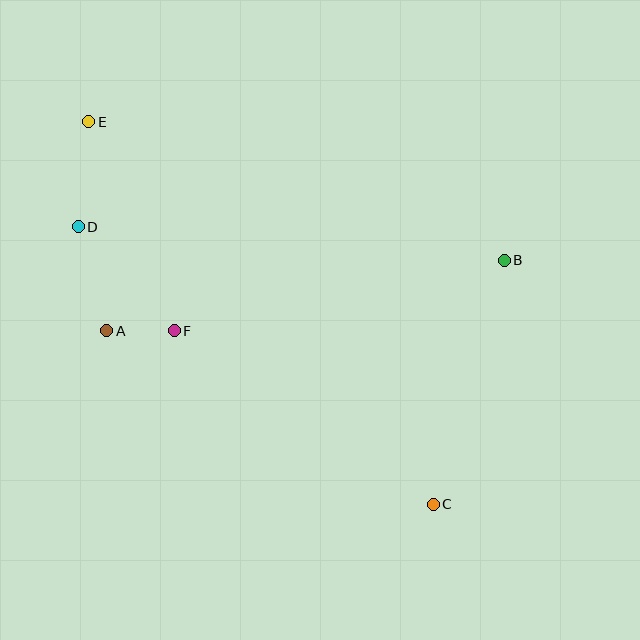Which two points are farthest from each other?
Points C and E are farthest from each other.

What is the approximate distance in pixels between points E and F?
The distance between E and F is approximately 226 pixels.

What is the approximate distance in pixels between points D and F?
The distance between D and F is approximately 142 pixels.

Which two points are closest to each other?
Points A and F are closest to each other.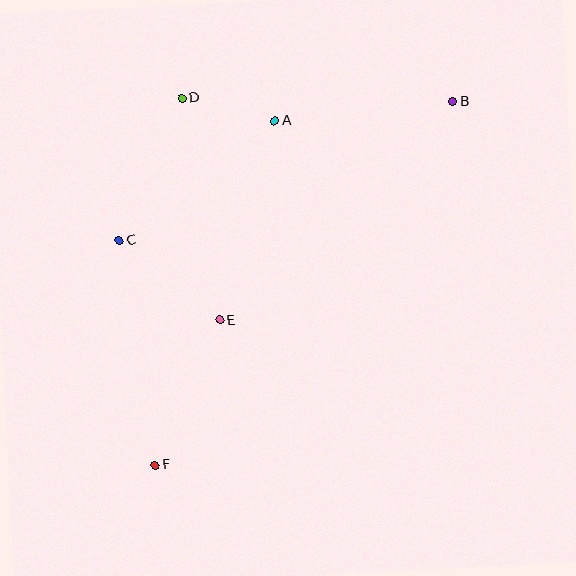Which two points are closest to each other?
Points A and D are closest to each other.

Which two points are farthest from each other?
Points B and F are farthest from each other.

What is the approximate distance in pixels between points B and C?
The distance between B and C is approximately 362 pixels.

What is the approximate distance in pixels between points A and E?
The distance between A and E is approximately 207 pixels.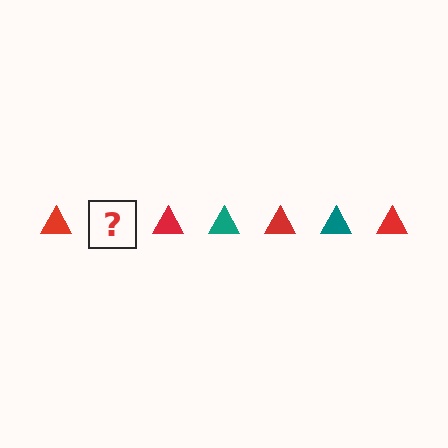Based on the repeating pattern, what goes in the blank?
The blank should be a teal triangle.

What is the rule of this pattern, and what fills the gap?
The rule is that the pattern cycles through red, teal triangles. The gap should be filled with a teal triangle.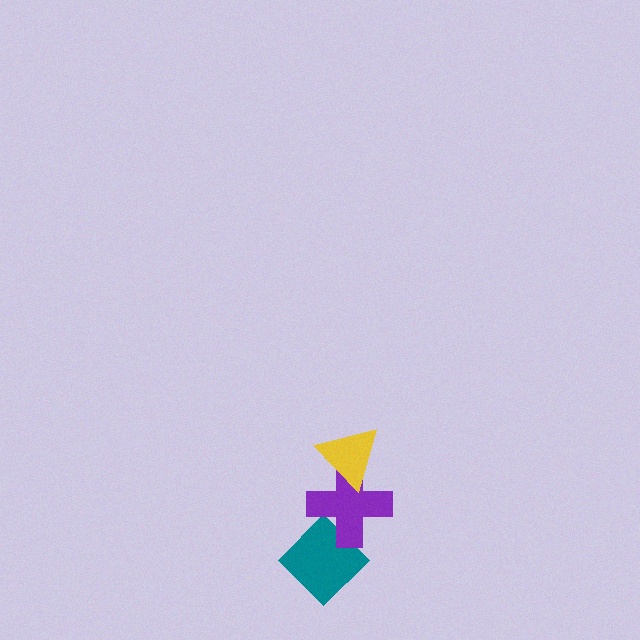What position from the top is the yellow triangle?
The yellow triangle is 1st from the top.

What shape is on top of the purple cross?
The yellow triangle is on top of the purple cross.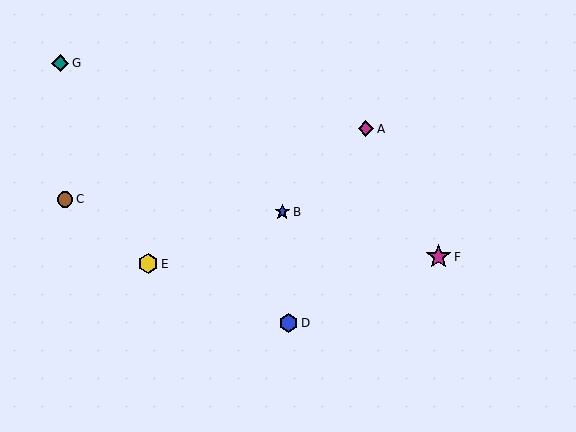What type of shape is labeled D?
Shape D is a blue hexagon.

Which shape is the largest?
The magenta star (labeled F) is the largest.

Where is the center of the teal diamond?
The center of the teal diamond is at (60, 63).